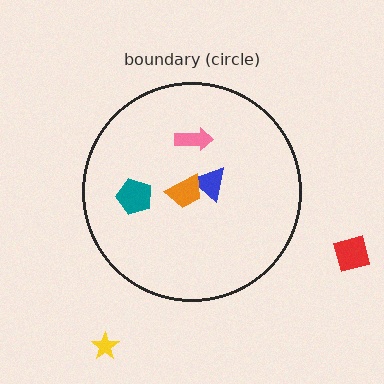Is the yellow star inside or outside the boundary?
Outside.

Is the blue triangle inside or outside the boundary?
Inside.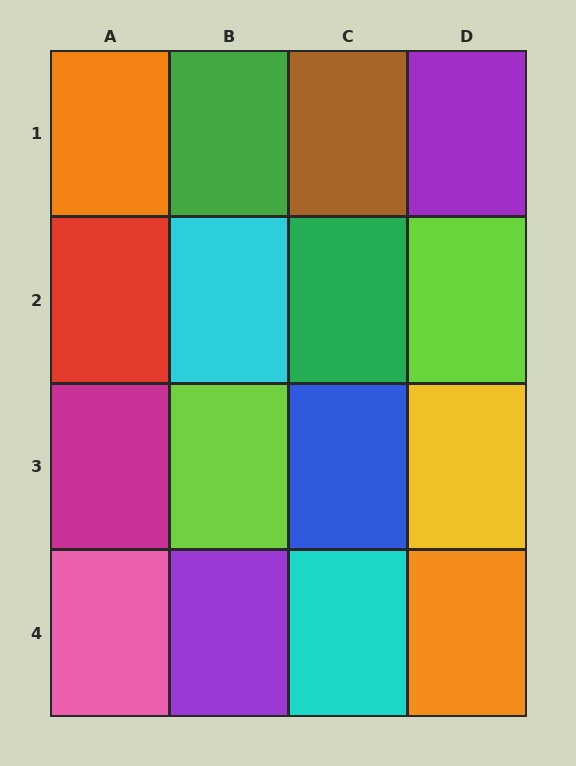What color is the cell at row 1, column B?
Green.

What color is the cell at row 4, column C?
Cyan.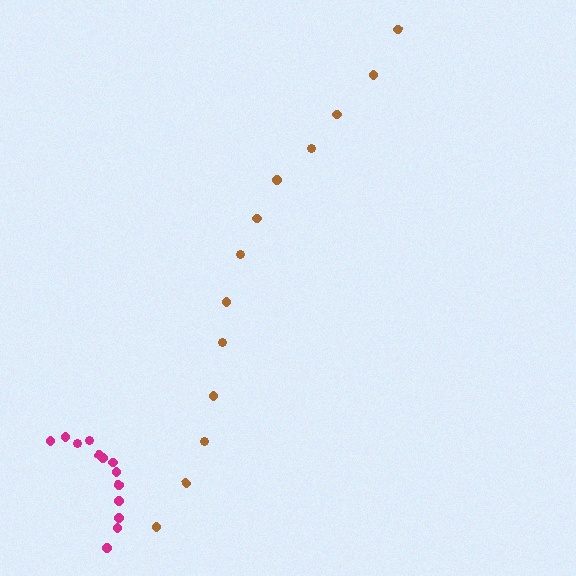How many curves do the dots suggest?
There are 2 distinct paths.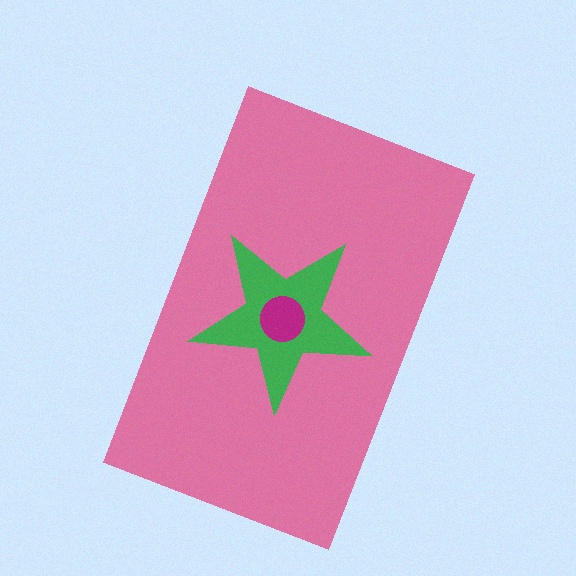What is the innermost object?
The magenta circle.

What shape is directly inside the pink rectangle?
The green star.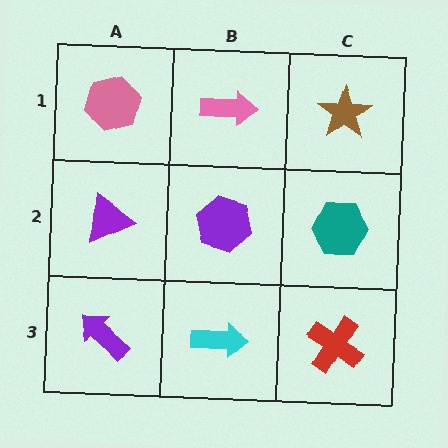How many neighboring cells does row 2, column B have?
4.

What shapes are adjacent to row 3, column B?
A purple hexagon (row 2, column B), a purple arrow (row 3, column A), a red cross (row 3, column C).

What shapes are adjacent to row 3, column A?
A purple triangle (row 2, column A), a cyan arrow (row 3, column B).